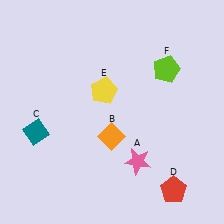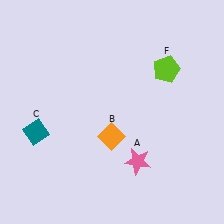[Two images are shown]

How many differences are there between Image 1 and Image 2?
There are 2 differences between the two images.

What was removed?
The red pentagon (D), the yellow pentagon (E) were removed in Image 2.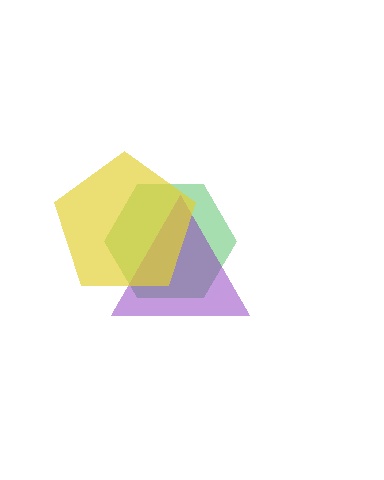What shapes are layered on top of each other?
The layered shapes are: a green hexagon, a purple triangle, a yellow pentagon.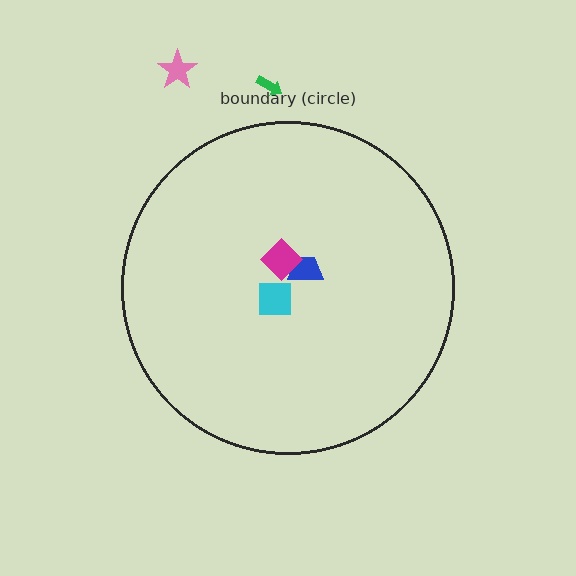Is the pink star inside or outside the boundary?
Outside.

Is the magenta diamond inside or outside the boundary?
Inside.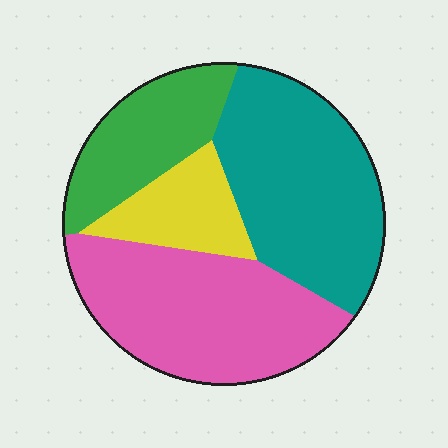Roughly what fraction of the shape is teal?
Teal covers roughly 35% of the shape.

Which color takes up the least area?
Yellow, at roughly 10%.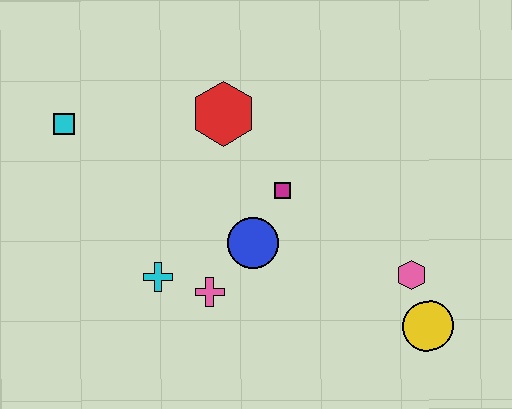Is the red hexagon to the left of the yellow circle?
Yes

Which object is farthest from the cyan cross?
The yellow circle is farthest from the cyan cross.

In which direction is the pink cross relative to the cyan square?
The pink cross is below the cyan square.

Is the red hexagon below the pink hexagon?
No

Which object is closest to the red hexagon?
The magenta square is closest to the red hexagon.